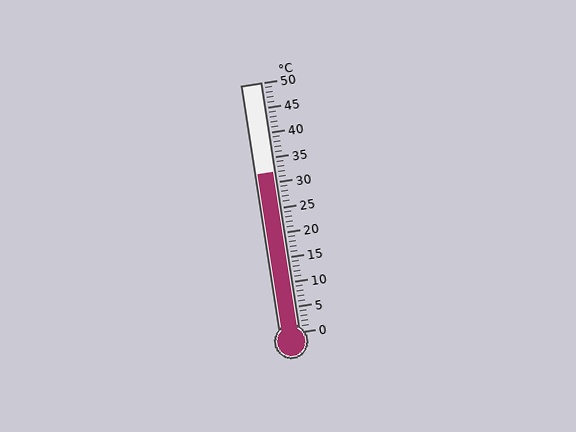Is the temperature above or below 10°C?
The temperature is above 10°C.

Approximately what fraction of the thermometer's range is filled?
The thermometer is filled to approximately 65% of its range.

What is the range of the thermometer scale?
The thermometer scale ranges from 0°C to 50°C.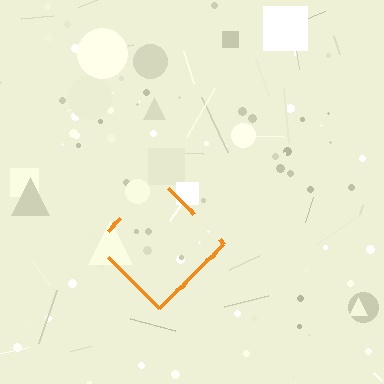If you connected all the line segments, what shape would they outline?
They would outline a diamond.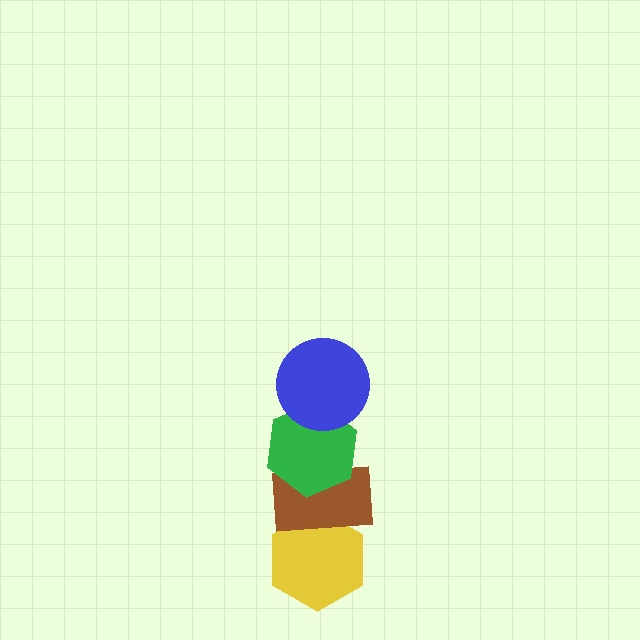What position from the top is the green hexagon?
The green hexagon is 2nd from the top.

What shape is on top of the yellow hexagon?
The brown rectangle is on top of the yellow hexagon.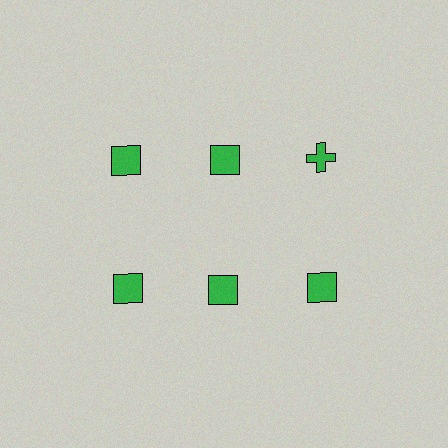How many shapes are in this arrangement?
There are 6 shapes arranged in a grid pattern.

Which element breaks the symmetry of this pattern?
The green cross in the top row, center column breaks the symmetry. All other shapes are green squares.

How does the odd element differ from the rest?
It has a different shape: cross instead of square.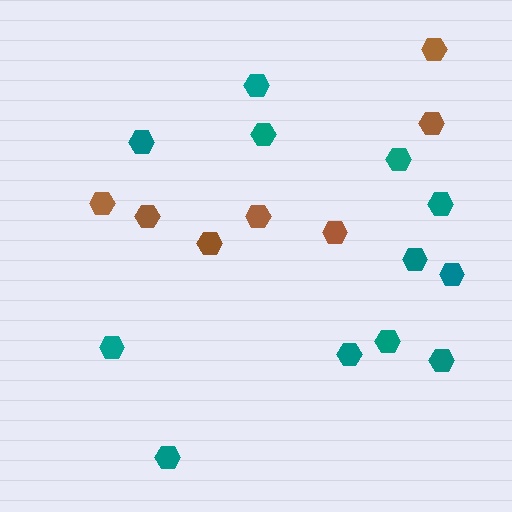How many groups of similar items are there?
There are 2 groups: one group of brown hexagons (7) and one group of teal hexagons (12).